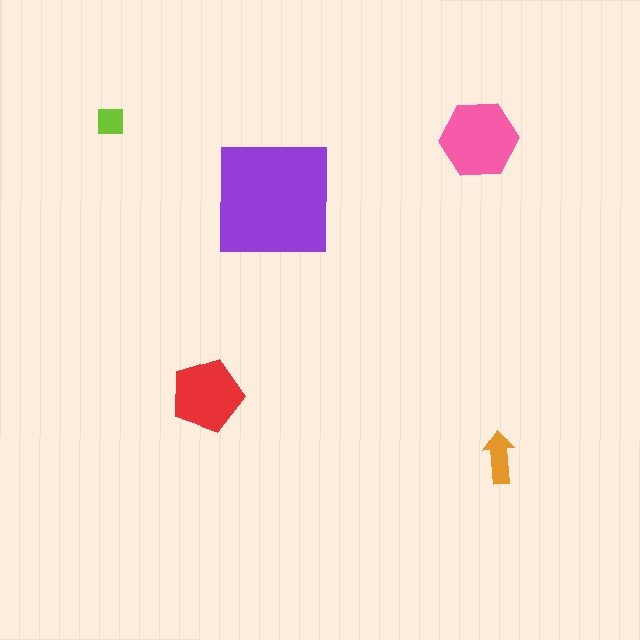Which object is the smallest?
The lime square.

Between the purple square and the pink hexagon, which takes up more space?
The purple square.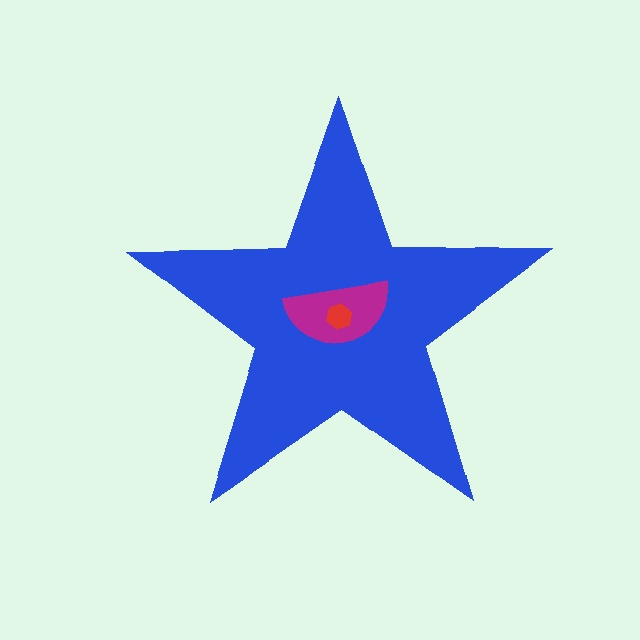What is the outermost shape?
The blue star.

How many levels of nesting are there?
3.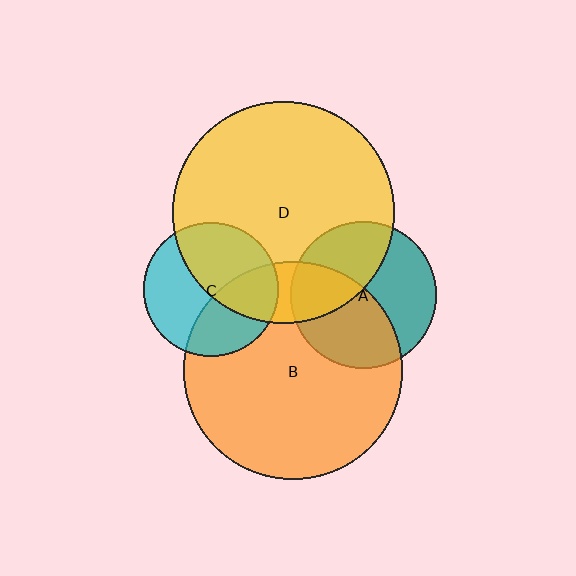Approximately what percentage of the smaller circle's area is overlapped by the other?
Approximately 15%.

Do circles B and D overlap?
Yes.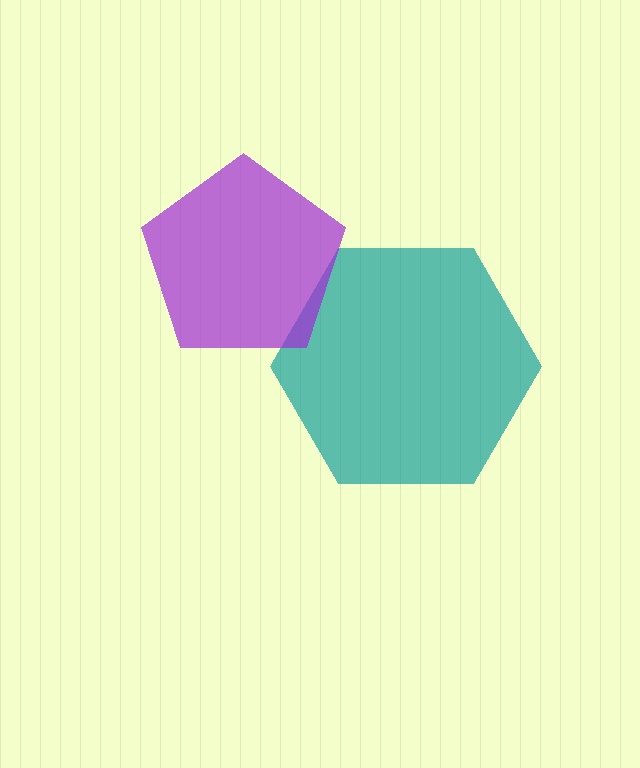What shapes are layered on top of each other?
The layered shapes are: a teal hexagon, a purple pentagon.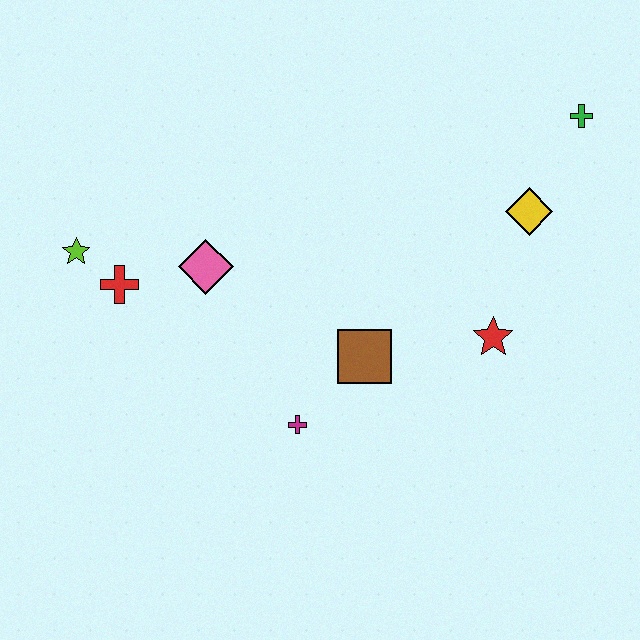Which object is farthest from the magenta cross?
The green cross is farthest from the magenta cross.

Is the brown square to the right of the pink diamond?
Yes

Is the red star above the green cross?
No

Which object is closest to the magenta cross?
The brown square is closest to the magenta cross.